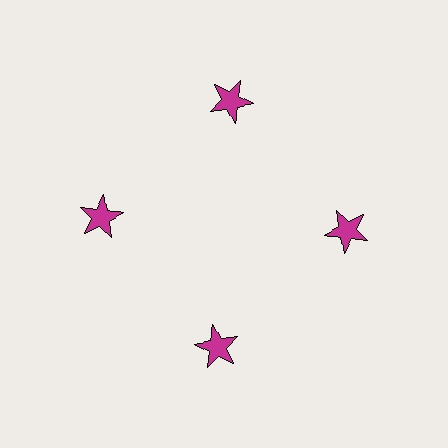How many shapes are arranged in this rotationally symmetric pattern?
There are 4 shapes, arranged in 4 groups of 1.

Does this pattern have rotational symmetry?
Yes, this pattern has 4-fold rotational symmetry. It looks the same after rotating 90 degrees around the center.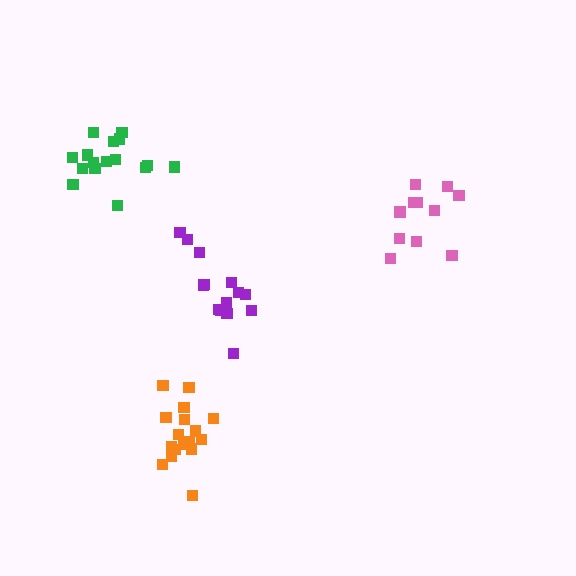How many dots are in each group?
Group 1: 14 dots, Group 2: 16 dots, Group 3: 17 dots, Group 4: 11 dots (58 total).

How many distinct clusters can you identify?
There are 4 distinct clusters.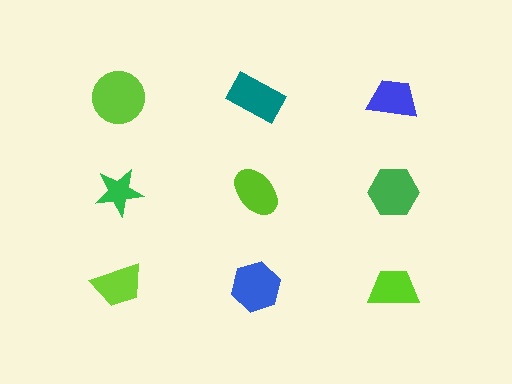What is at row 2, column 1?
A green star.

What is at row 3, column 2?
A blue hexagon.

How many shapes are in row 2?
3 shapes.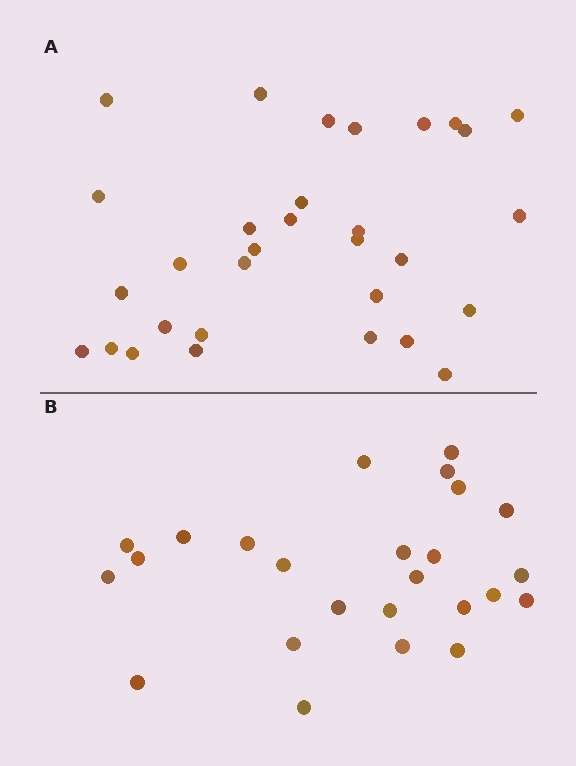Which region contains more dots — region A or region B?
Region A (the top region) has more dots.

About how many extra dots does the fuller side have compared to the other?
Region A has about 6 more dots than region B.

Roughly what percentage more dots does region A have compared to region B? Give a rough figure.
About 25% more.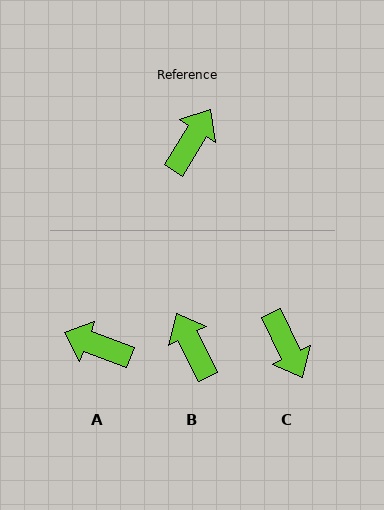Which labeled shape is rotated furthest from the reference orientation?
C, about 122 degrees away.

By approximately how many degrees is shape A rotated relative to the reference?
Approximately 101 degrees counter-clockwise.